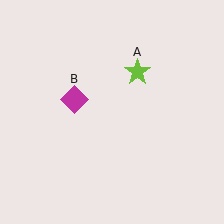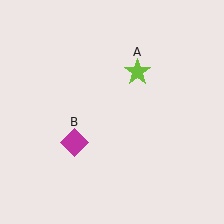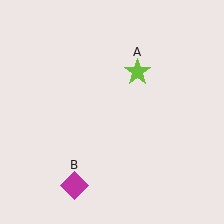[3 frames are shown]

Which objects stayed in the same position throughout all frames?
Lime star (object A) remained stationary.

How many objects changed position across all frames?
1 object changed position: magenta diamond (object B).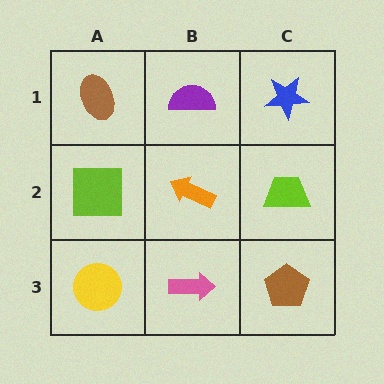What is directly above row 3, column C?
A lime trapezoid.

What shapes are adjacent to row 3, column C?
A lime trapezoid (row 2, column C), a pink arrow (row 3, column B).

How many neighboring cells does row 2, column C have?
3.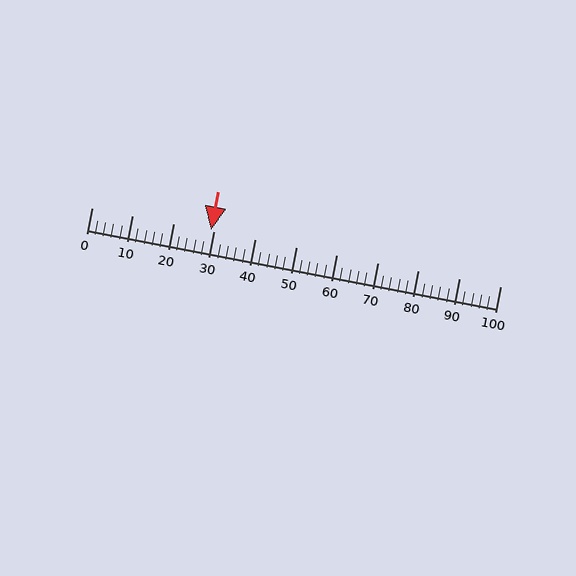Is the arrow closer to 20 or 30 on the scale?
The arrow is closer to 30.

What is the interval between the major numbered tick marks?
The major tick marks are spaced 10 units apart.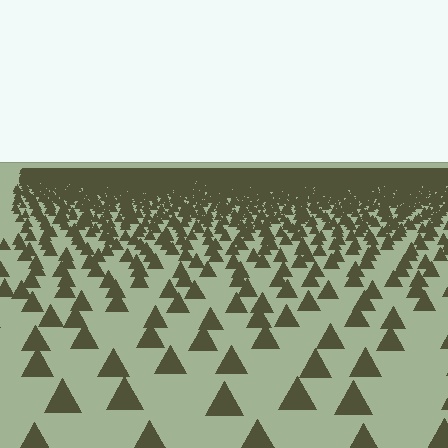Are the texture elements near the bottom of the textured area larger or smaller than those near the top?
Larger. Near the bottom, elements are closer to the viewer and appear at a bigger on-screen size.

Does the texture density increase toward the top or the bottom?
Density increases toward the top.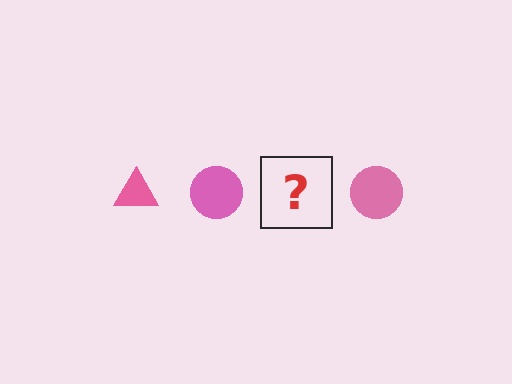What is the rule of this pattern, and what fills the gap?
The rule is that the pattern cycles through triangle, circle shapes in pink. The gap should be filled with a pink triangle.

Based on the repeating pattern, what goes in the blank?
The blank should be a pink triangle.